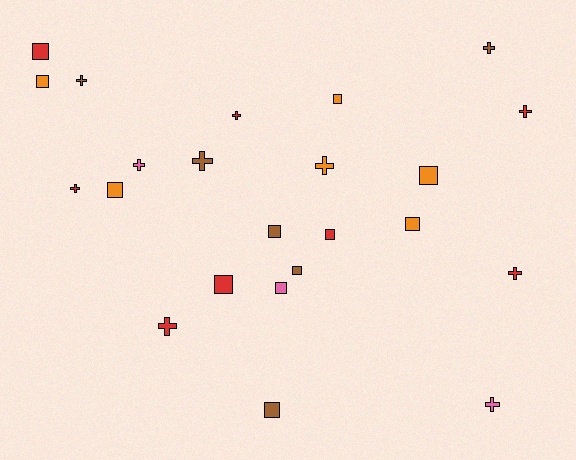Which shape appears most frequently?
Square, with 12 objects.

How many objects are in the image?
There are 23 objects.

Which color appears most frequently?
Red, with 8 objects.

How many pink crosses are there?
There are 2 pink crosses.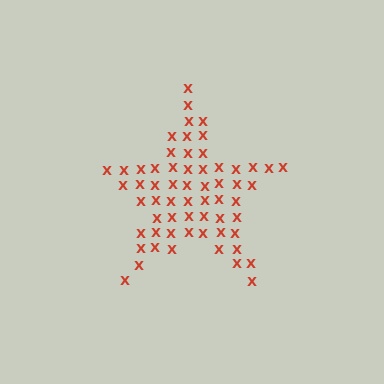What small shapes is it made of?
It is made of small letter X's.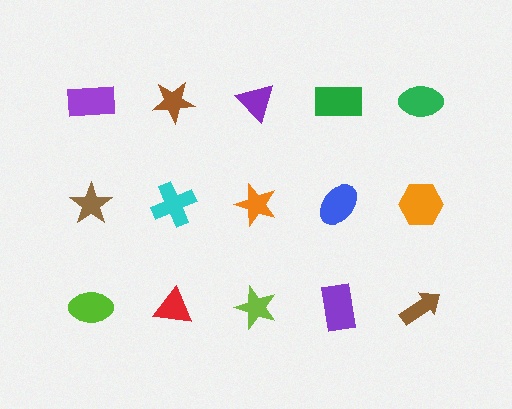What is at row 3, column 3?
A lime star.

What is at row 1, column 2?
A brown star.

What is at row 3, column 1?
A lime ellipse.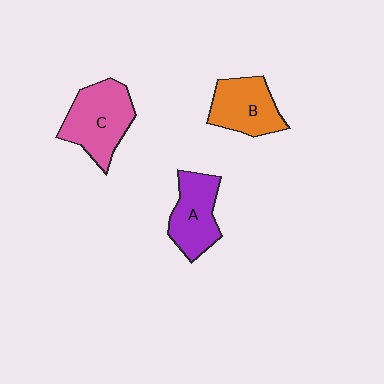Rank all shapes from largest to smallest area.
From largest to smallest: C (pink), B (orange), A (purple).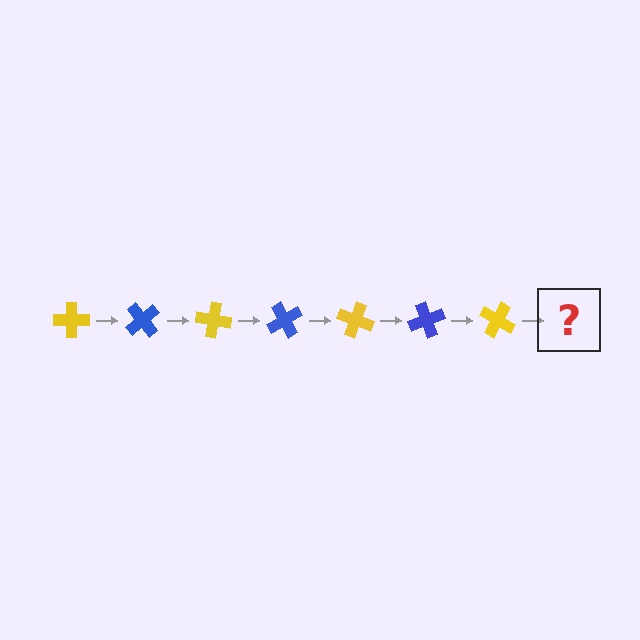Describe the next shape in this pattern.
It should be a blue cross, rotated 350 degrees from the start.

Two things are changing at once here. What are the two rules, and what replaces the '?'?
The two rules are that it rotates 50 degrees each step and the color cycles through yellow and blue. The '?' should be a blue cross, rotated 350 degrees from the start.